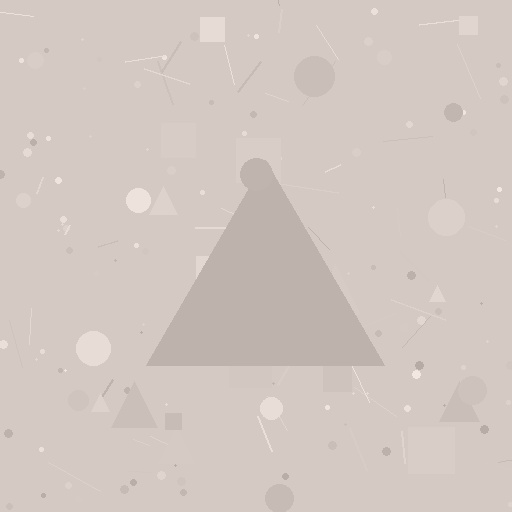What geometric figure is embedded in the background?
A triangle is embedded in the background.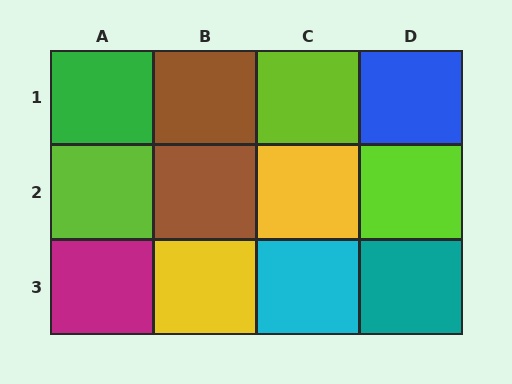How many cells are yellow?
2 cells are yellow.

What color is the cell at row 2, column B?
Brown.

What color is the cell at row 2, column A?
Lime.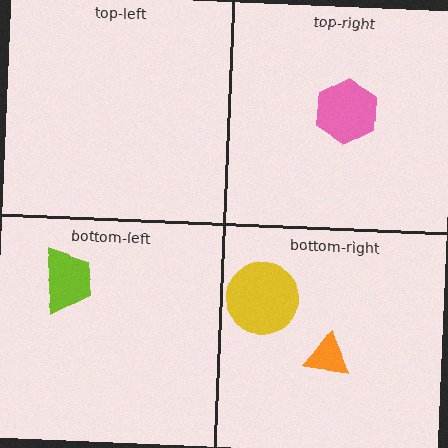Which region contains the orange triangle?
The bottom-right region.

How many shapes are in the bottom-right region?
2.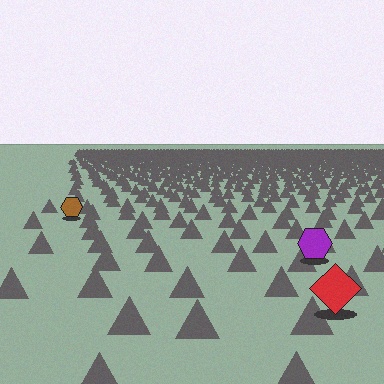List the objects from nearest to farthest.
From nearest to farthest: the red diamond, the purple hexagon, the brown hexagon.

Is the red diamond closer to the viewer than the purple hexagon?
Yes. The red diamond is closer — you can tell from the texture gradient: the ground texture is coarser near it.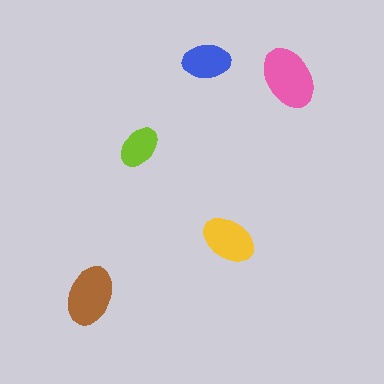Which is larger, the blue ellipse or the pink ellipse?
The pink one.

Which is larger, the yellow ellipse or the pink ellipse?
The pink one.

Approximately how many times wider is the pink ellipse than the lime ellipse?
About 1.5 times wider.